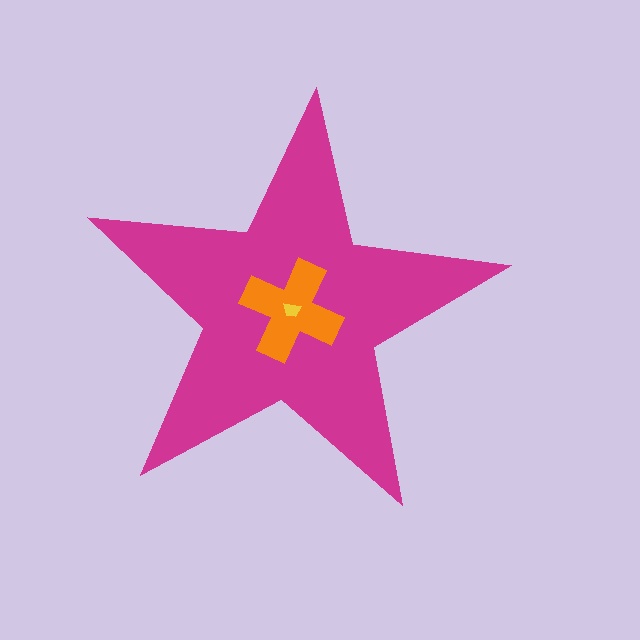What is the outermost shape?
The magenta star.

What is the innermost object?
The yellow trapezoid.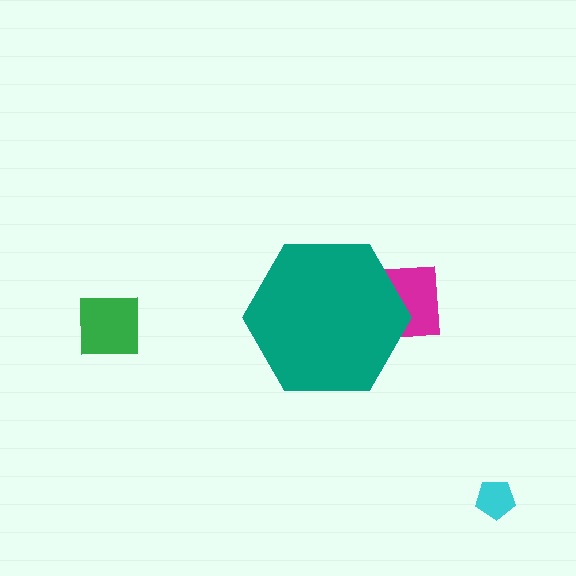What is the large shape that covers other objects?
A teal hexagon.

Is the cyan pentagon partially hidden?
No, the cyan pentagon is fully visible.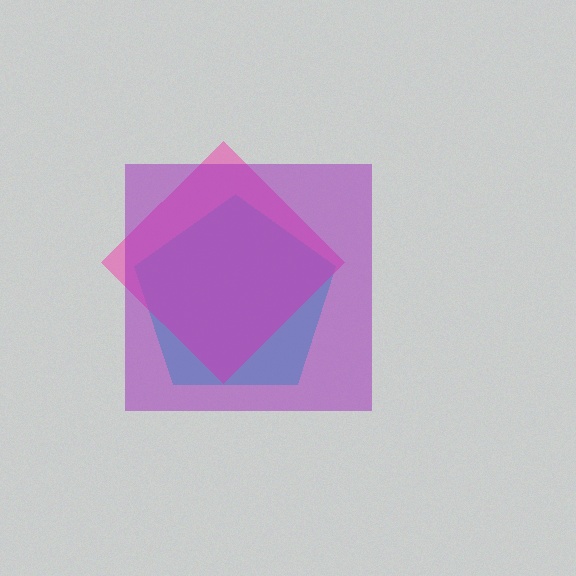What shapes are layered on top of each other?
The layered shapes are: a cyan pentagon, a pink diamond, a purple square.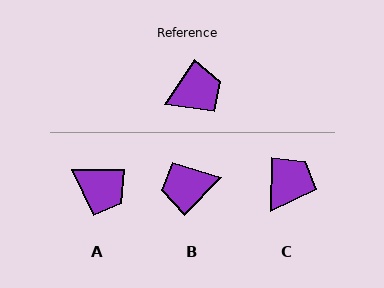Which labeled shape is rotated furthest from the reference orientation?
B, about 170 degrees away.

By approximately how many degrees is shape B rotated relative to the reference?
Approximately 170 degrees counter-clockwise.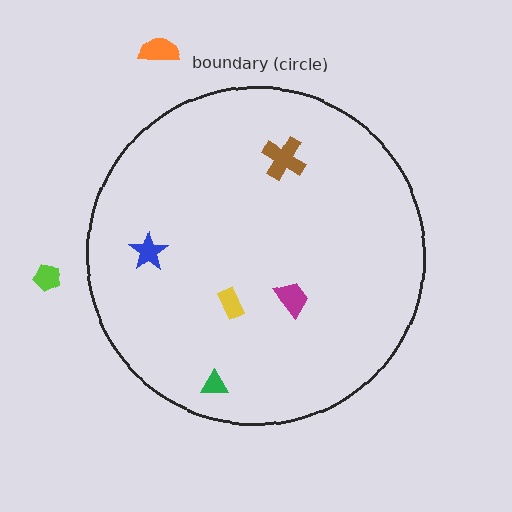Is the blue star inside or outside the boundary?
Inside.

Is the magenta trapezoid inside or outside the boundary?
Inside.